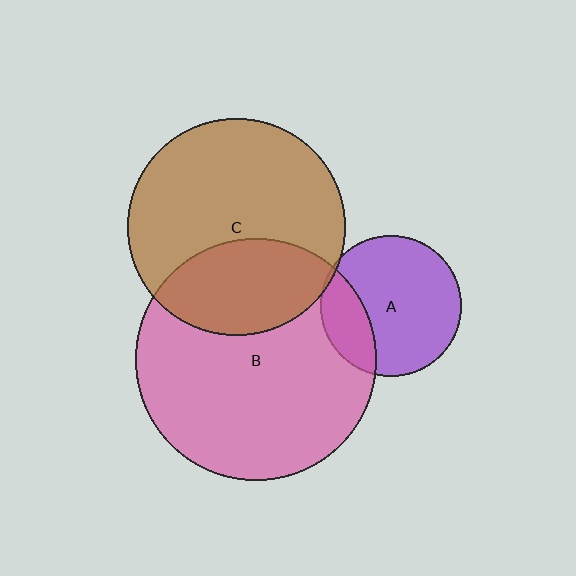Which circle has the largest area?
Circle B (pink).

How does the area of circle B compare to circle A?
Approximately 2.9 times.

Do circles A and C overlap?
Yes.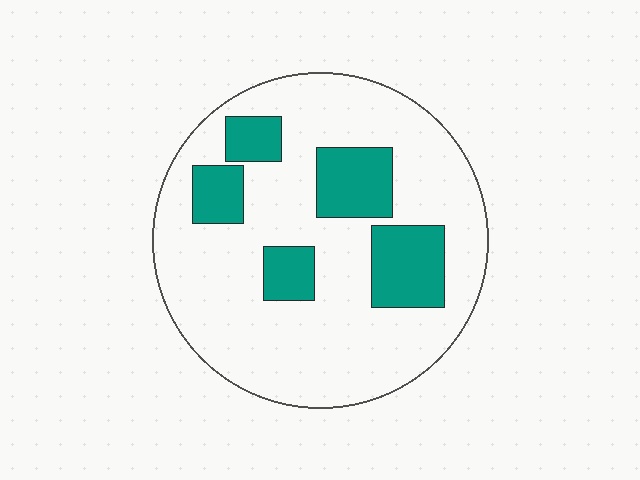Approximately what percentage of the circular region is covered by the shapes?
Approximately 25%.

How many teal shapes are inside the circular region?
5.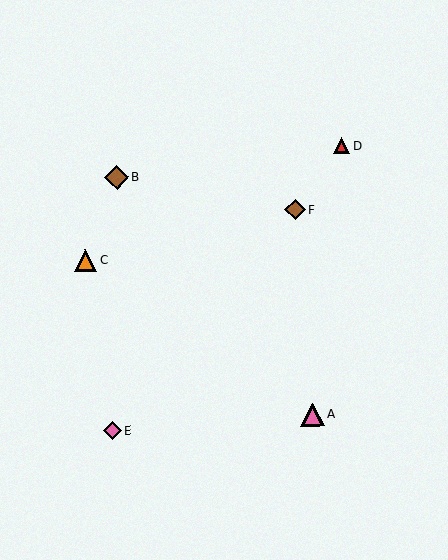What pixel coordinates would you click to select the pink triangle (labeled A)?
Click at (313, 415) to select the pink triangle A.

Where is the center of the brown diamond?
The center of the brown diamond is at (295, 210).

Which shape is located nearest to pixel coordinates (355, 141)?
The red triangle (labeled D) at (341, 146) is nearest to that location.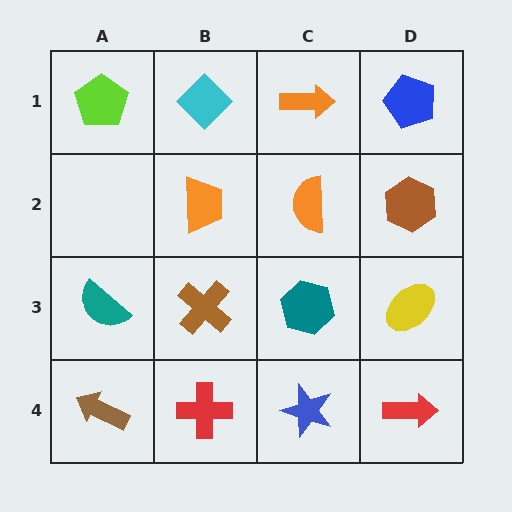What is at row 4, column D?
A red arrow.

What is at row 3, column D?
A yellow ellipse.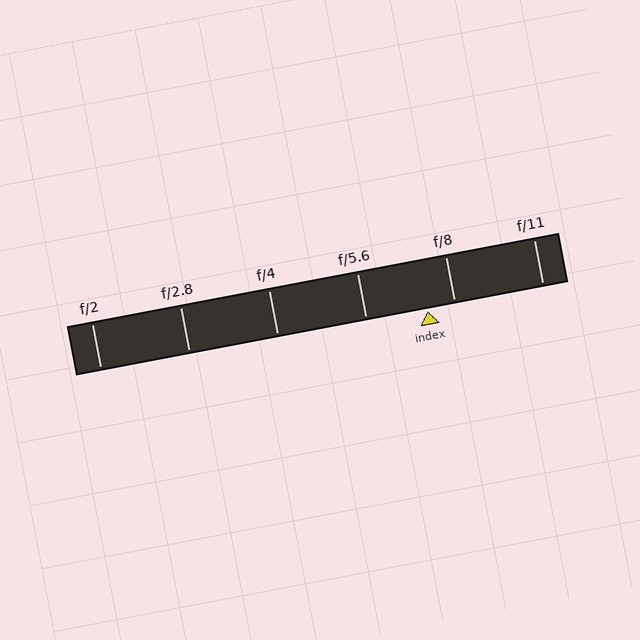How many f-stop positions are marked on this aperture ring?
There are 6 f-stop positions marked.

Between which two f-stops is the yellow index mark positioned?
The index mark is between f/5.6 and f/8.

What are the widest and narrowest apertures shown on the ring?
The widest aperture shown is f/2 and the narrowest is f/11.